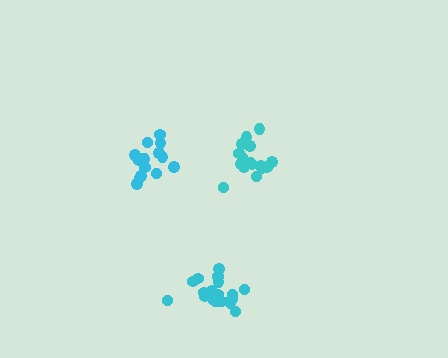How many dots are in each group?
Group 1: 16 dots, Group 2: 16 dots, Group 3: 19 dots (51 total).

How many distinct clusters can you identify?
There are 3 distinct clusters.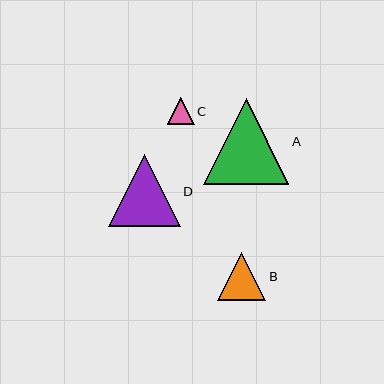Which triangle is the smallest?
Triangle C is the smallest with a size of approximately 27 pixels.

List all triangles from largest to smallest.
From largest to smallest: A, D, B, C.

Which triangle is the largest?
Triangle A is the largest with a size of approximately 86 pixels.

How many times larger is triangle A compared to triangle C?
Triangle A is approximately 3.2 times the size of triangle C.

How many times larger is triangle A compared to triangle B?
Triangle A is approximately 1.8 times the size of triangle B.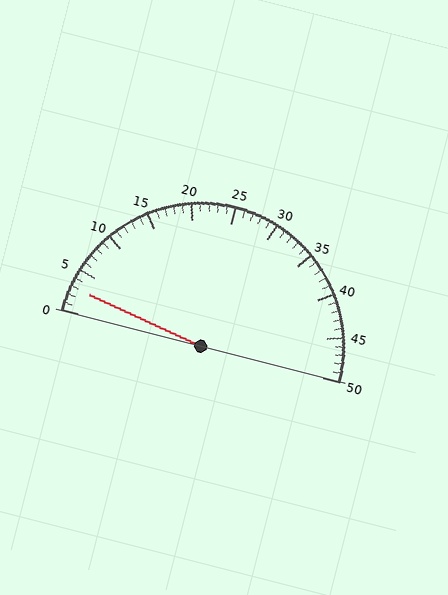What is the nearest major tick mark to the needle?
The nearest major tick mark is 5.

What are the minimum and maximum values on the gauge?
The gauge ranges from 0 to 50.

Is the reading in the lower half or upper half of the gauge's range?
The reading is in the lower half of the range (0 to 50).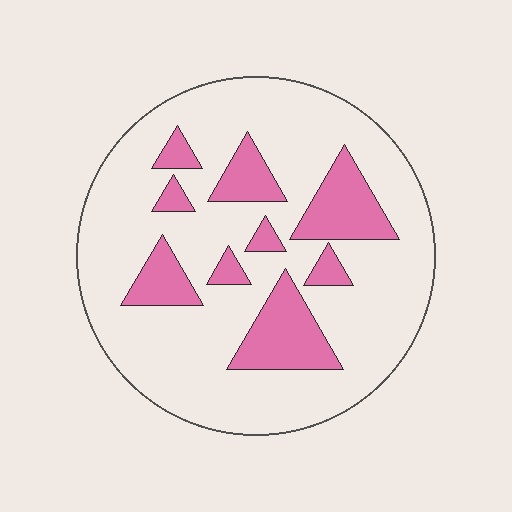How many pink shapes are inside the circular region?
9.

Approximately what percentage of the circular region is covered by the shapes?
Approximately 20%.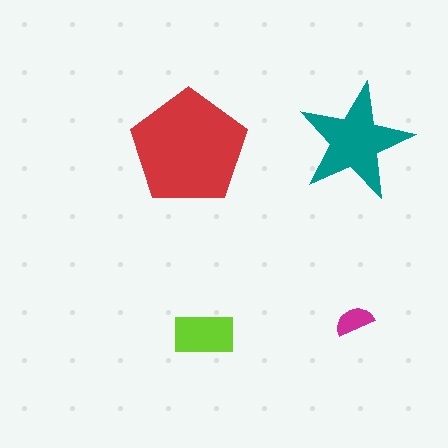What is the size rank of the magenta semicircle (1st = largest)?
4th.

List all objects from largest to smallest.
The red pentagon, the teal star, the lime rectangle, the magenta semicircle.